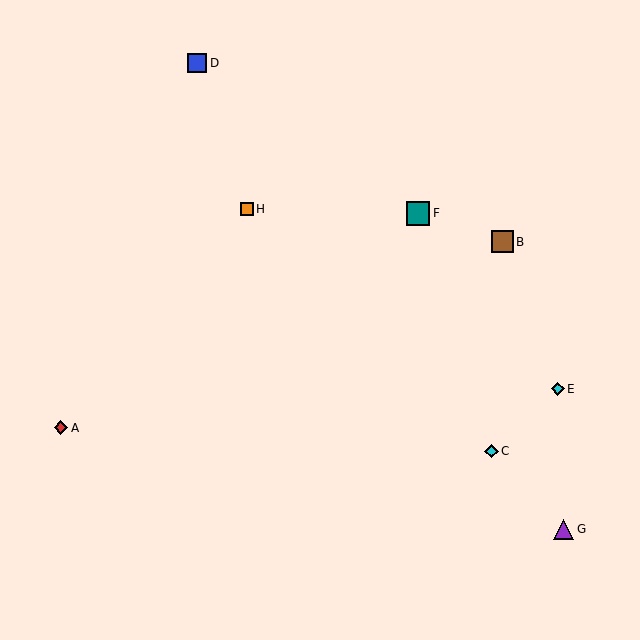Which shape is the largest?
The teal square (labeled F) is the largest.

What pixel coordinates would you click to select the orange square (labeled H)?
Click at (247, 209) to select the orange square H.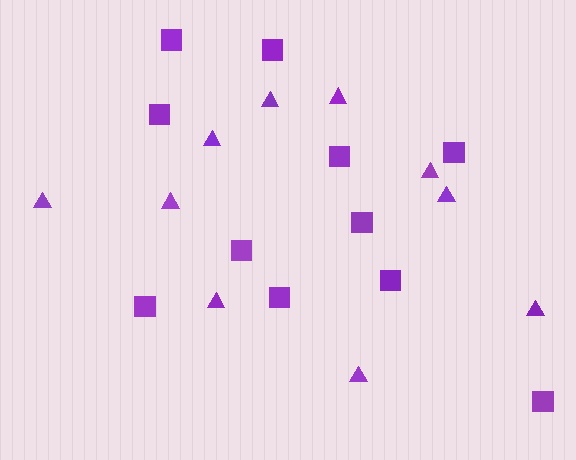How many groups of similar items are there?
There are 2 groups: one group of squares (11) and one group of triangles (10).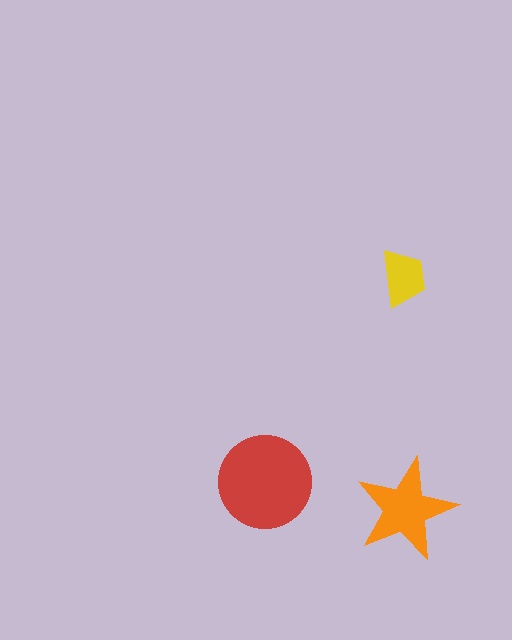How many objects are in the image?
There are 3 objects in the image.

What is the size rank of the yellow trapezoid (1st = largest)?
3rd.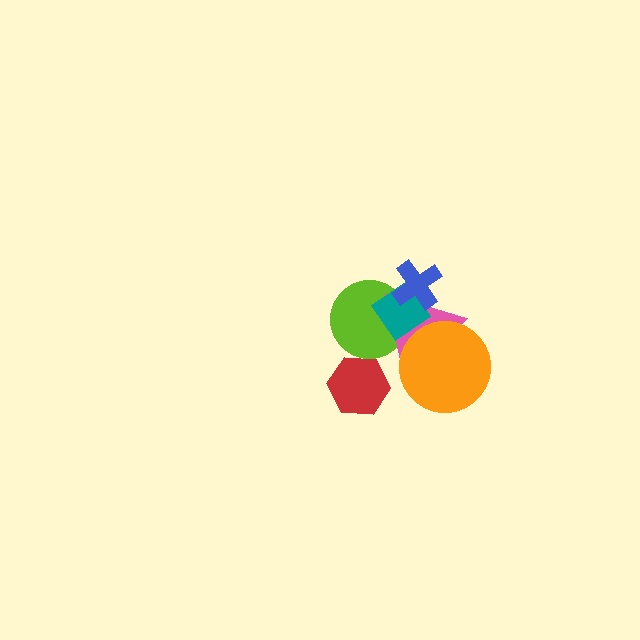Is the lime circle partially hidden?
Yes, it is partially covered by another shape.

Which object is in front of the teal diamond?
The blue cross is in front of the teal diamond.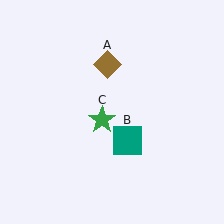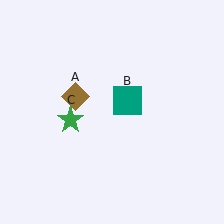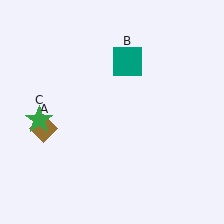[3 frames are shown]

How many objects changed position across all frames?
3 objects changed position: brown diamond (object A), teal square (object B), green star (object C).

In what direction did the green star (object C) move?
The green star (object C) moved left.